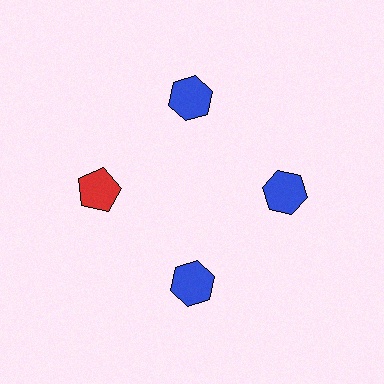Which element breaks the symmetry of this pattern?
The red pentagon at roughly the 9 o'clock position breaks the symmetry. All other shapes are blue hexagons.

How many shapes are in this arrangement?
There are 4 shapes arranged in a ring pattern.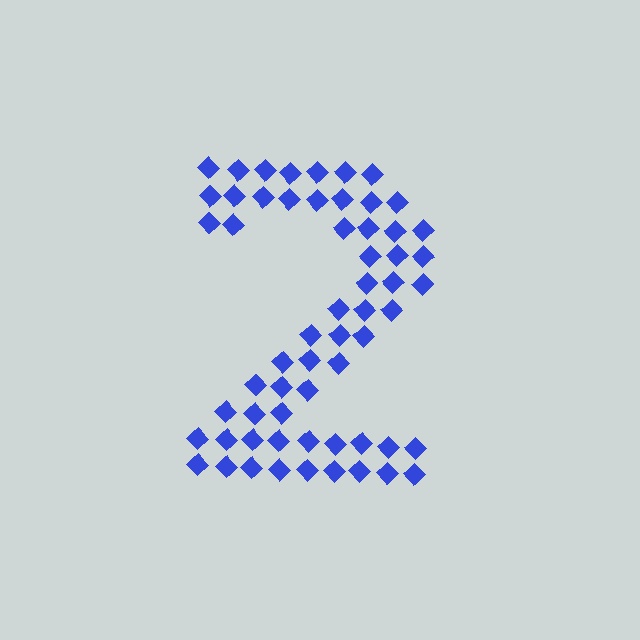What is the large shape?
The large shape is the digit 2.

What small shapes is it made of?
It is made of small diamonds.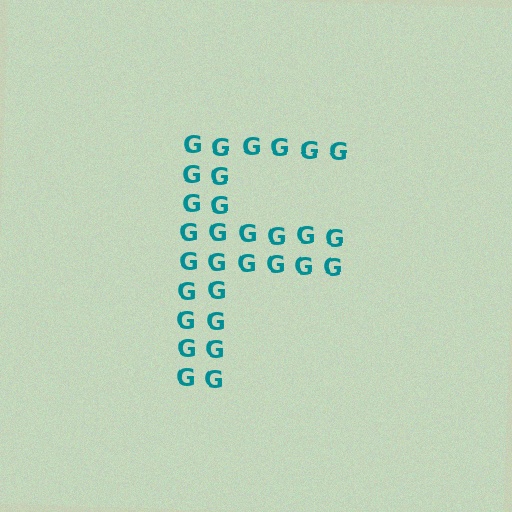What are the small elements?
The small elements are letter G's.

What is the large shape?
The large shape is the letter F.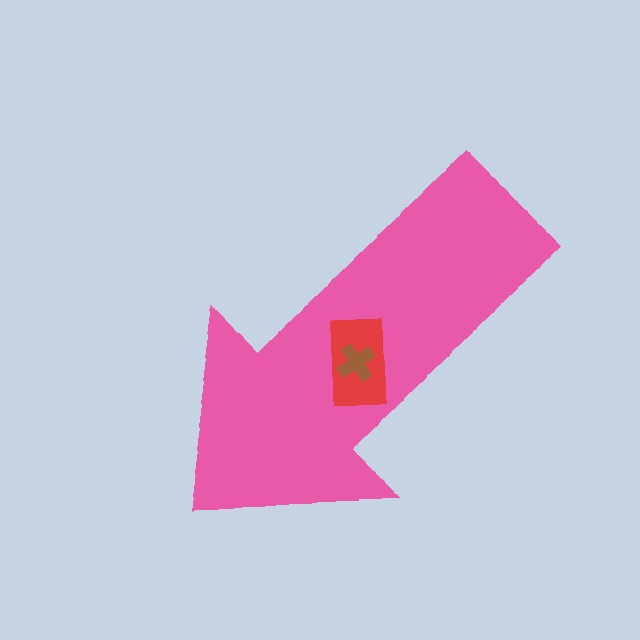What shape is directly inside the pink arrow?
The red rectangle.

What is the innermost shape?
The brown cross.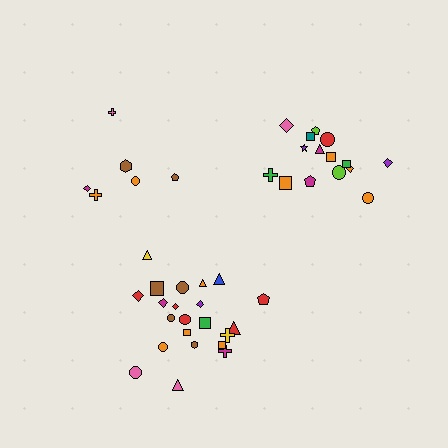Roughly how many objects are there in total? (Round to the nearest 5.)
Roughly 45 objects in total.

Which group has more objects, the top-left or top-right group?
The top-right group.